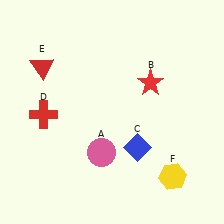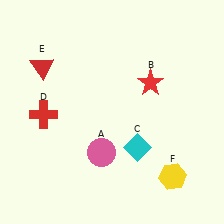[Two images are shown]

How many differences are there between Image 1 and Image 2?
There is 1 difference between the two images.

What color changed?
The diamond (C) changed from blue in Image 1 to cyan in Image 2.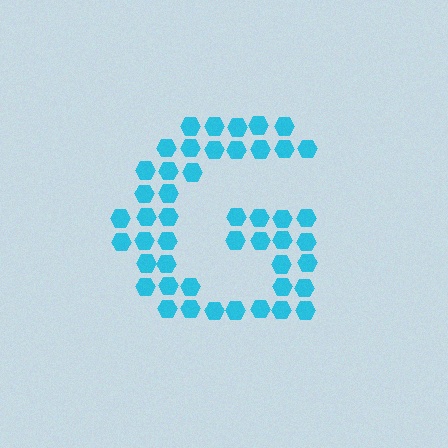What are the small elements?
The small elements are hexagons.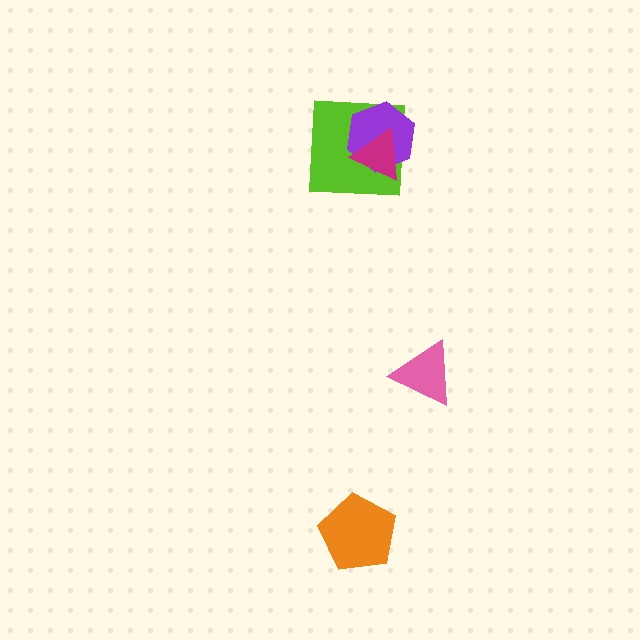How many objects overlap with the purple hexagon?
2 objects overlap with the purple hexagon.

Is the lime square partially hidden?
Yes, it is partially covered by another shape.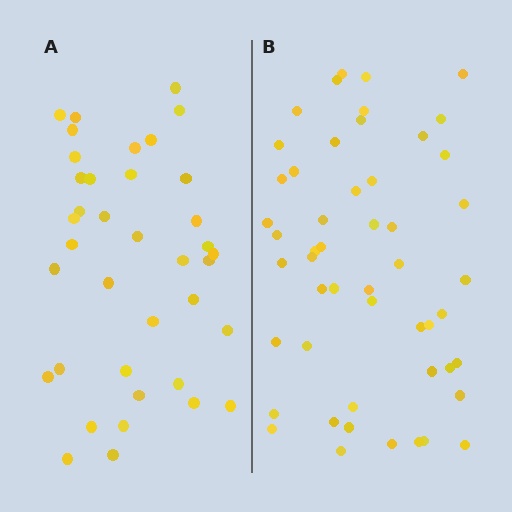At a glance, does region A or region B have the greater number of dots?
Region B (the right region) has more dots.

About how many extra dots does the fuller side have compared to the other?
Region B has approximately 15 more dots than region A.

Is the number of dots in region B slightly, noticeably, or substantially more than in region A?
Region B has noticeably more, but not dramatically so. The ratio is roughly 1.3 to 1.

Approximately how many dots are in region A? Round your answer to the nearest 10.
About 40 dots. (The exact count is 38, which rounds to 40.)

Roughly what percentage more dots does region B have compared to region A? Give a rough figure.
About 35% more.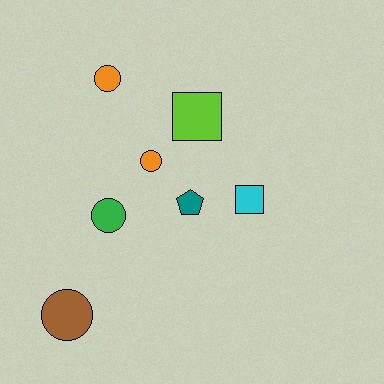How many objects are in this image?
There are 7 objects.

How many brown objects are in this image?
There is 1 brown object.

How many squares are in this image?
There are 2 squares.